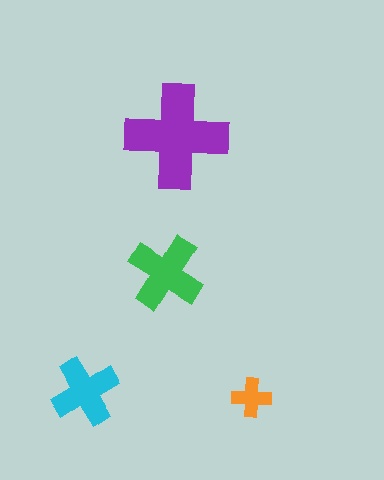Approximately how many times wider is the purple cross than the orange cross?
About 2.5 times wider.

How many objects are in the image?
There are 4 objects in the image.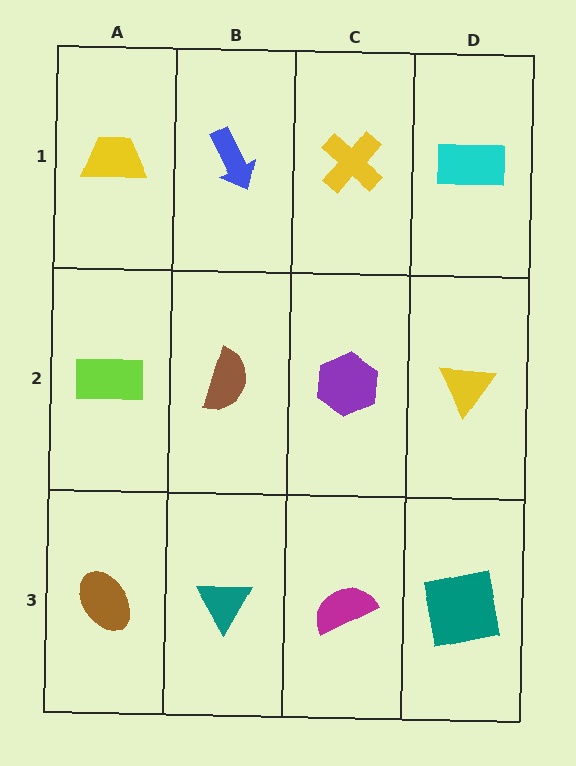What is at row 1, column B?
A blue arrow.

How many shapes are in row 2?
4 shapes.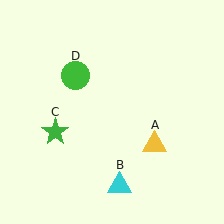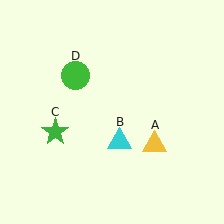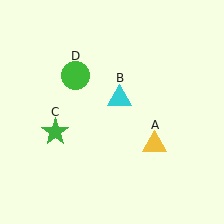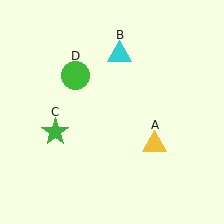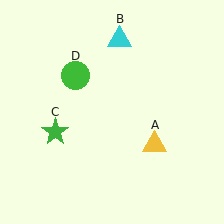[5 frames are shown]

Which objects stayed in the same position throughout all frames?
Yellow triangle (object A) and green star (object C) and green circle (object D) remained stationary.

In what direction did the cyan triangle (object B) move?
The cyan triangle (object B) moved up.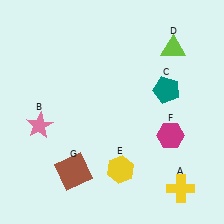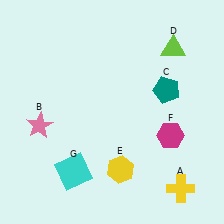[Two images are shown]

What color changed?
The square (G) changed from brown in Image 1 to cyan in Image 2.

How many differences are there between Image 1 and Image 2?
There is 1 difference between the two images.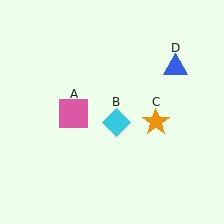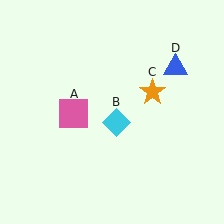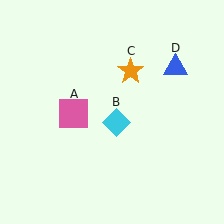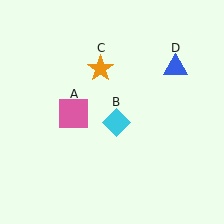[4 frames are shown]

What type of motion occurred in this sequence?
The orange star (object C) rotated counterclockwise around the center of the scene.